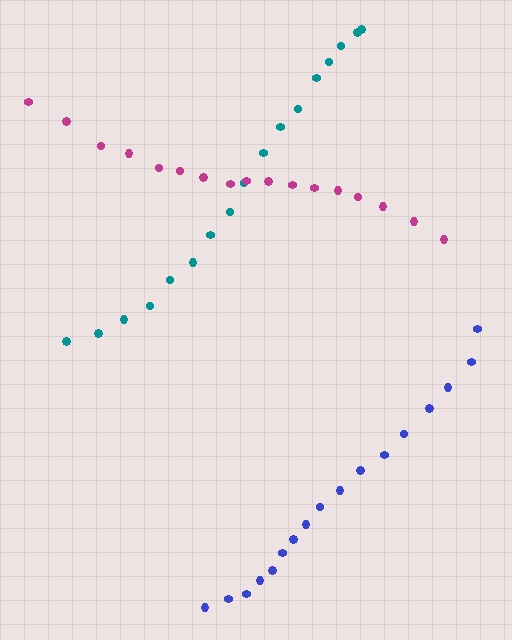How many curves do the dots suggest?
There are 3 distinct paths.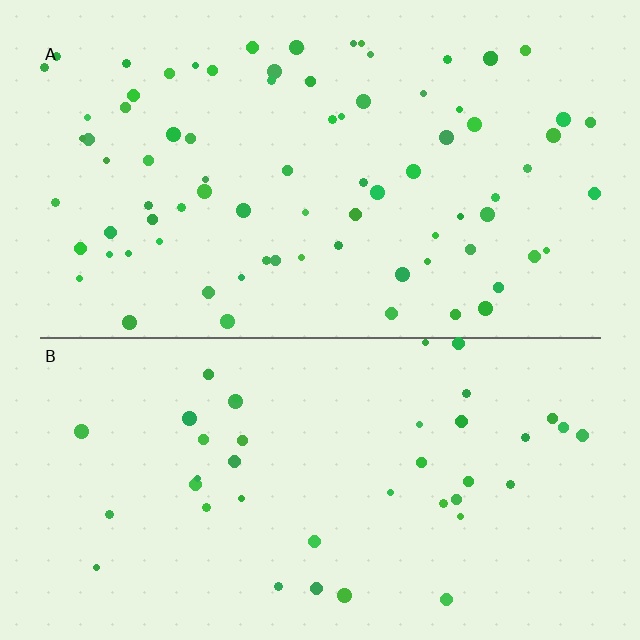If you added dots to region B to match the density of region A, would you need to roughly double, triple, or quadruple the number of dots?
Approximately double.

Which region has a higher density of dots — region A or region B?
A (the top).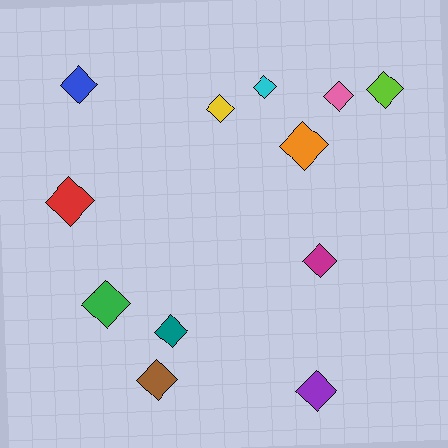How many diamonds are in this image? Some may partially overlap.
There are 12 diamonds.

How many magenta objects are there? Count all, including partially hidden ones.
There is 1 magenta object.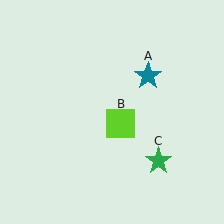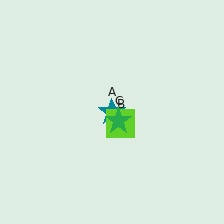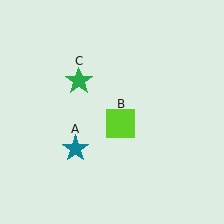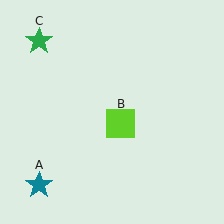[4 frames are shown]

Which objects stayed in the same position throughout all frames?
Lime square (object B) remained stationary.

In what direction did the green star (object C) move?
The green star (object C) moved up and to the left.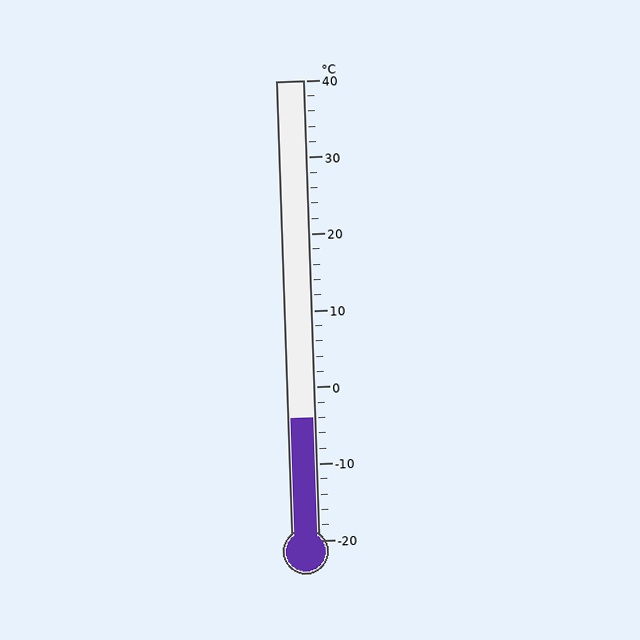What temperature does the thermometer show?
The thermometer shows approximately -4°C.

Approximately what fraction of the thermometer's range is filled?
The thermometer is filled to approximately 25% of its range.